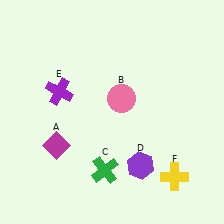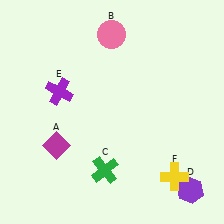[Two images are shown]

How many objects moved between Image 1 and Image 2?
2 objects moved between the two images.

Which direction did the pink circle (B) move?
The pink circle (B) moved up.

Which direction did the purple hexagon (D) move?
The purple hexagon (D) moved right.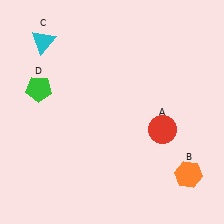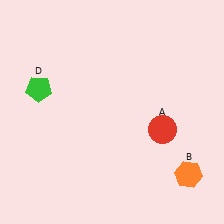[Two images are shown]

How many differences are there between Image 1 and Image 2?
There is 1 difference between the two images.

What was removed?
The cyan triangle (C) was removed in Image 2.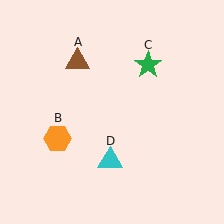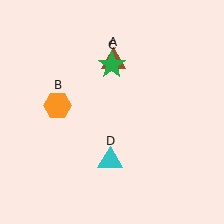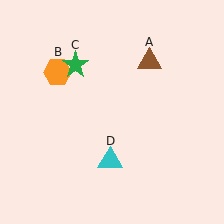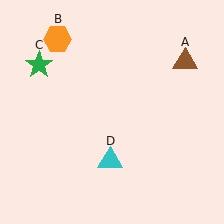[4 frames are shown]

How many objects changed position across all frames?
3 objects changed position: brown triangle (object A), orange hexagon (object B), green star (object C).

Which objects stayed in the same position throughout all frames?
Cyan triangle (object D) remained stationary.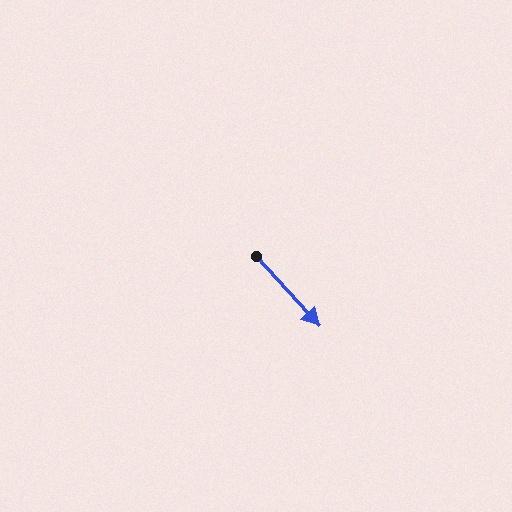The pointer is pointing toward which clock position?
Roughly 5 o'clock.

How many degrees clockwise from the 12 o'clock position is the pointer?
Approximately 138 degrees.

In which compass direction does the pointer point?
Southeast.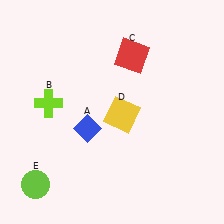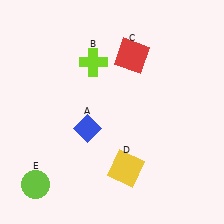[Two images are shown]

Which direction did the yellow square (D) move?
The yellow square (D) moved down.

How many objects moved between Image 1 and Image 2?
2 objects moved between the two images.